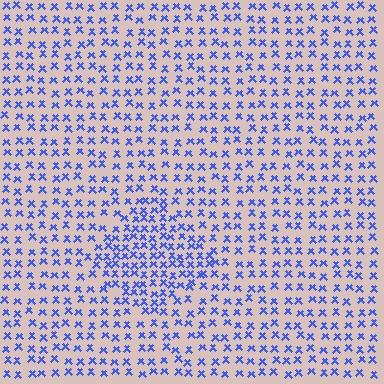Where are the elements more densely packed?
The elements are more densely packed inside the diamond boundary.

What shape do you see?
I see a diamond.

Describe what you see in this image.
The image contains small blue elements arranged at two different densities. A diamond-shaped region is visible where the elements are more densely packed than the surrounding area.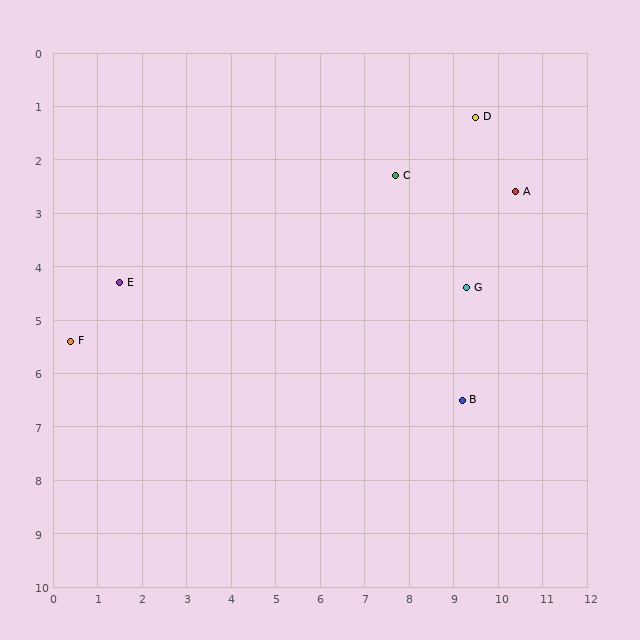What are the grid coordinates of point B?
Point B is at approximately (9.2, 6.5).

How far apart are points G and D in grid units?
Points G and D are about 3.2 grid units apart.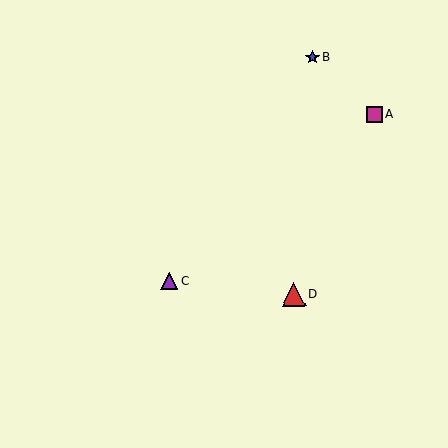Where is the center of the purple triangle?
The center of the purple triangle is at (169, 281).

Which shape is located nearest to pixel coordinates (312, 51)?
The blue star (labeled B) at (312, 58) is nearest to that location.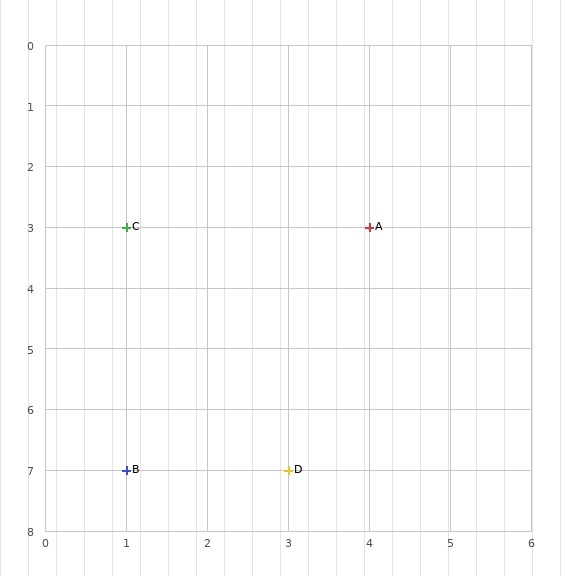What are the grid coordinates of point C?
Point C is at grid coordinates (1, 3).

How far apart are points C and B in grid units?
Points C and B are 4 rows apart.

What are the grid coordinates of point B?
Point B is at grid coordinates (1, 7).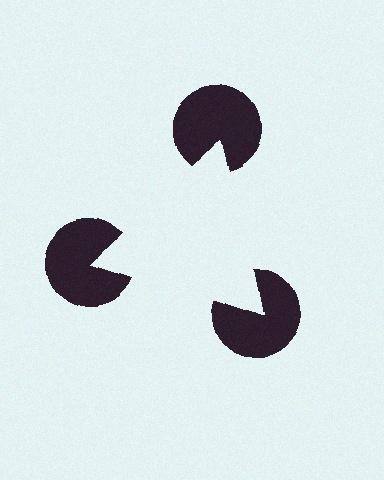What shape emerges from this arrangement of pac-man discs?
An illusory triangle — its edges are inferred from the aligned wedge cuts in the pac-man discs, not physically drawn.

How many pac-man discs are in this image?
There are 3 — one at each vertex of the illusory triangle.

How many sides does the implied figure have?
3 sides.